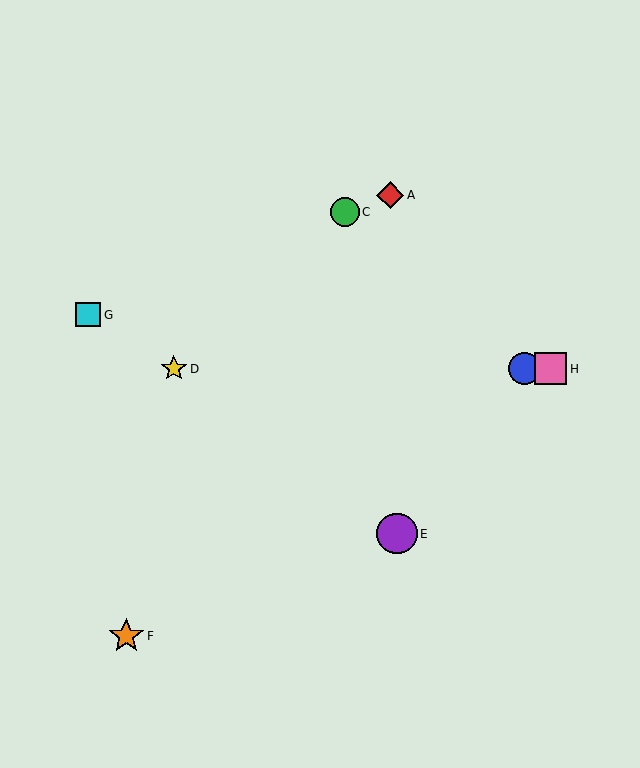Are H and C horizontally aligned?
No, H is at y≈369 and C is at y≈212.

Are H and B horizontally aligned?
Yes, both are at y≈369.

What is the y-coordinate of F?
Object F is at y≈636.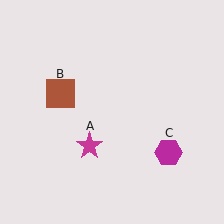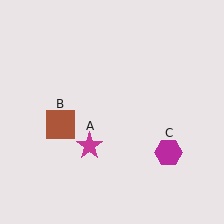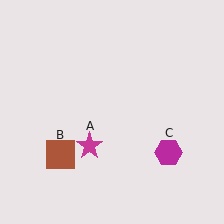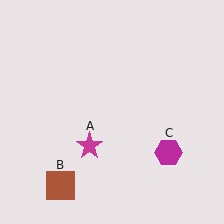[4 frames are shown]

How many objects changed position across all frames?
1 object changed position: brown square (object B).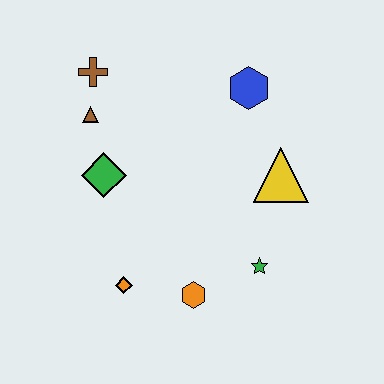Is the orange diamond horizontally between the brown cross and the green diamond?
No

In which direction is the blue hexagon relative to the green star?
The blue hexagon is above the green star.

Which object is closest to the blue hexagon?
The yellow triangle is closest to the blue hexagon.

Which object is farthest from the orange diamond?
The blue hexagon is farthest from the orange diamond.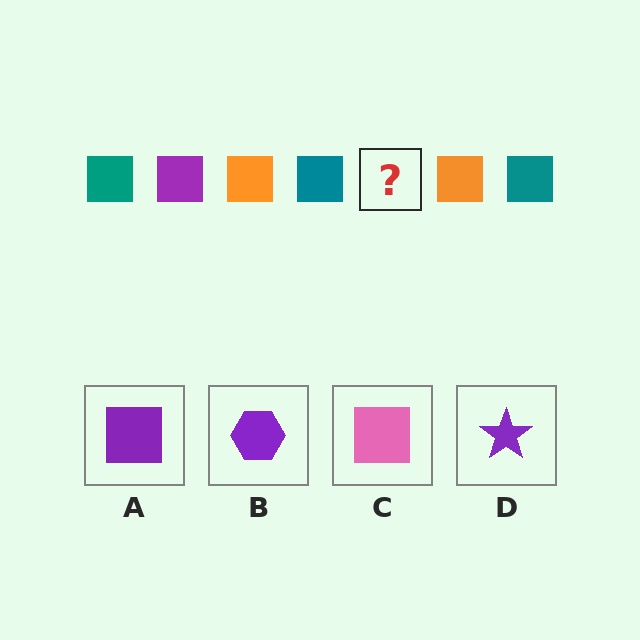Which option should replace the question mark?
Option A.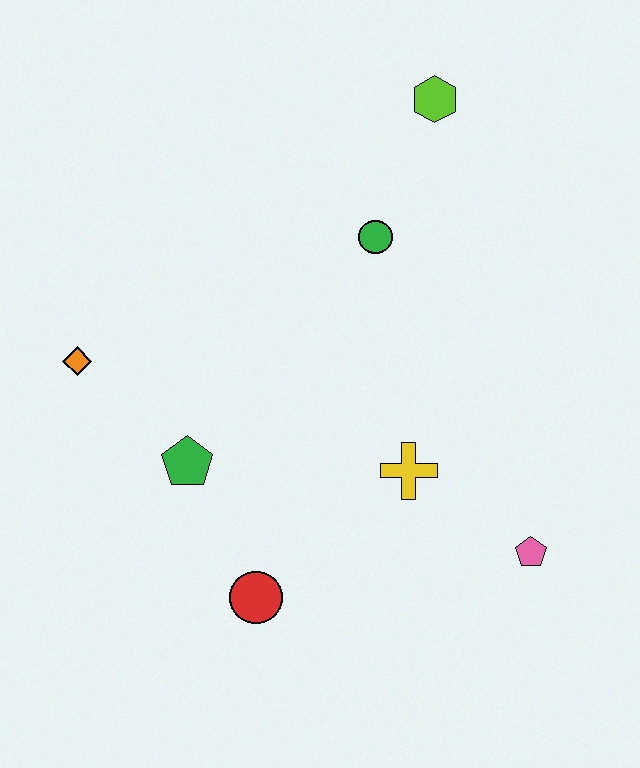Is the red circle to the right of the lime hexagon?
No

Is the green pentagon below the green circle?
Yes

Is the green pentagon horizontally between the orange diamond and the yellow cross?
Yes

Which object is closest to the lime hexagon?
The green circle is closest to the lime hexagon.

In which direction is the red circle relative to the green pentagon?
The red circle is below the green pentagon.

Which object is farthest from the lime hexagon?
The red circle is farthest from the lime hexagon.